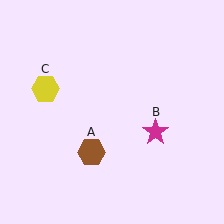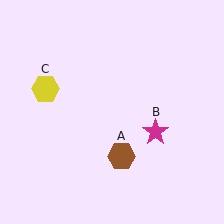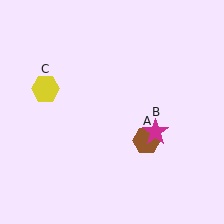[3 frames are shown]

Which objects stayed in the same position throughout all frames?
Magenta star (object B) and yellow hexagon (object C) remained stationary.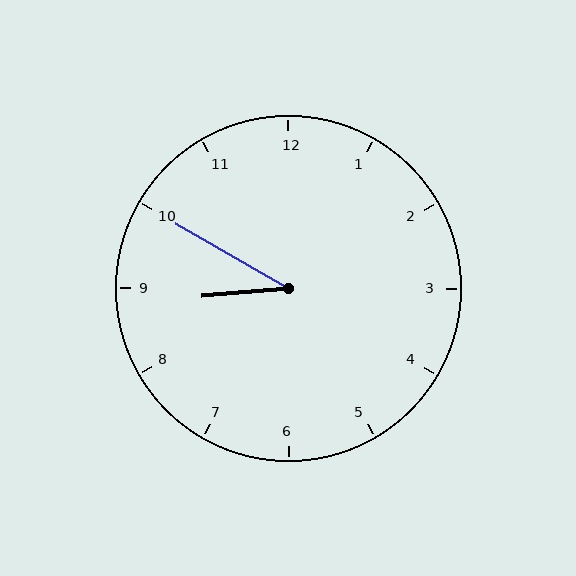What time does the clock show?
8:50.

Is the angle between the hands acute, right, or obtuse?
It is acute.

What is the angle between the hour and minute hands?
Approximately 35 degrees.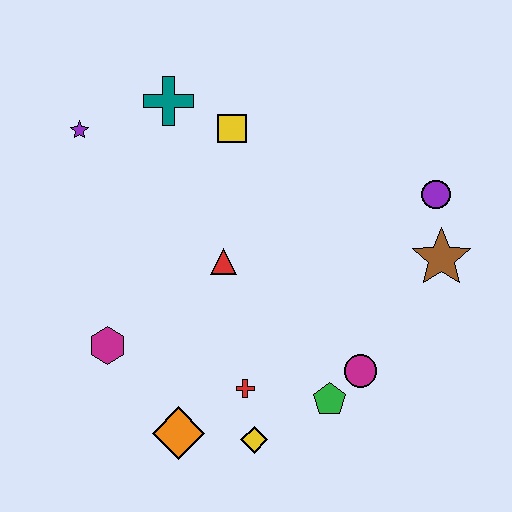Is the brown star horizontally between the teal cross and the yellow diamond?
No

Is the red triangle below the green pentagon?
No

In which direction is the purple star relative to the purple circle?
The purple star is to the left of the purple circle.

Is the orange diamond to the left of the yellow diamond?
Yes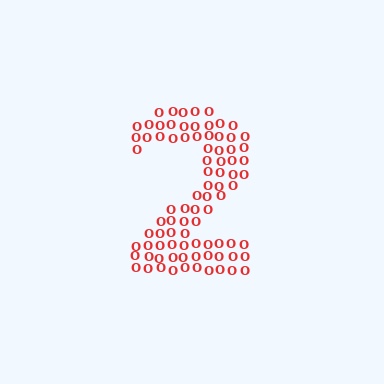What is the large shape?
The large shape is the digit 2.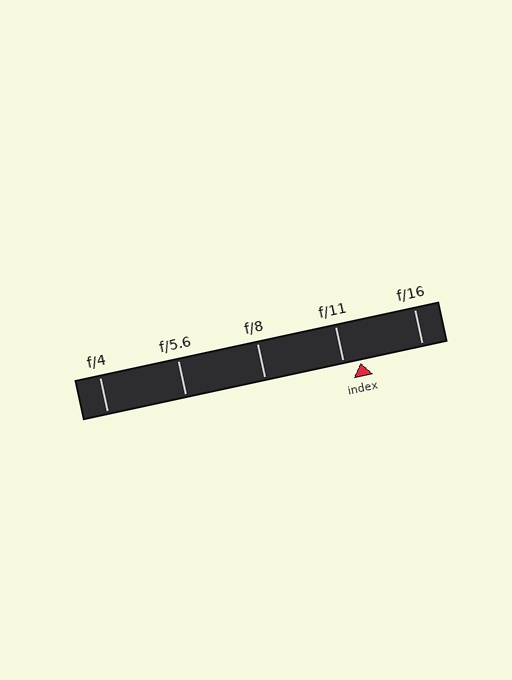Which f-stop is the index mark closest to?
The index mark is closest to f/11.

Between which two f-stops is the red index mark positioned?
The index mark is between f/11 and f/16.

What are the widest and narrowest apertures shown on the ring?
The widest aperture shown is f/4 and the narrowest is f/16.